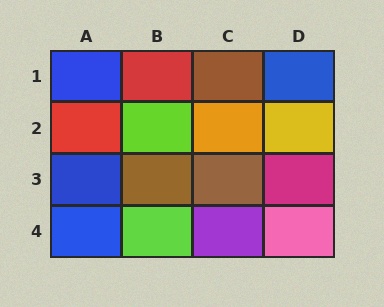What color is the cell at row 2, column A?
Red.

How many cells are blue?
4 cells are blue.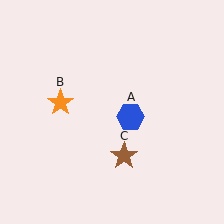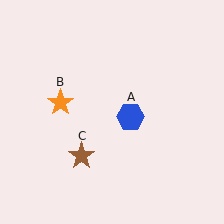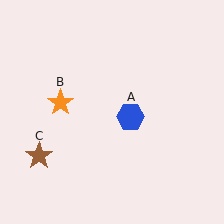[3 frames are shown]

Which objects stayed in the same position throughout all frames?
Blue hexagon (object A) and orange star (object B) remained stationary.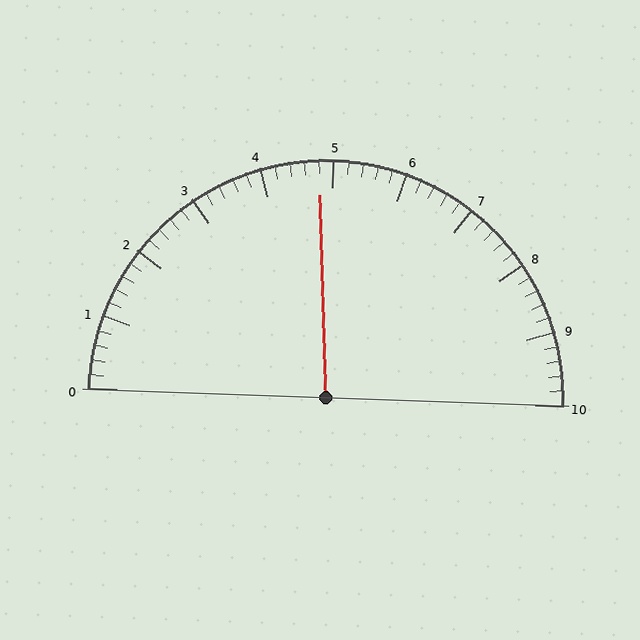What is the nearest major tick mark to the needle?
The nearest major tick mark is 5.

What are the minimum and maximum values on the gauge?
The gauge ranges from 0 to 10.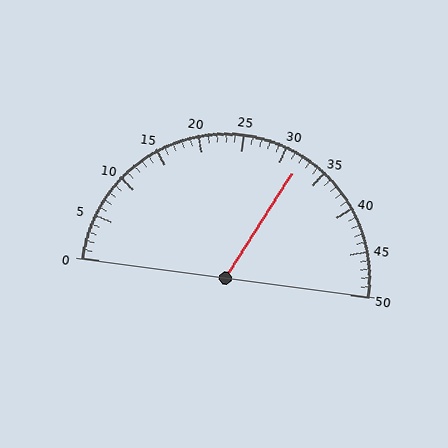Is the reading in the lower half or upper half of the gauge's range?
The reading is in the upper half of the range (0 to 50).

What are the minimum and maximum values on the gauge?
The gauge ranges from 0 to 50.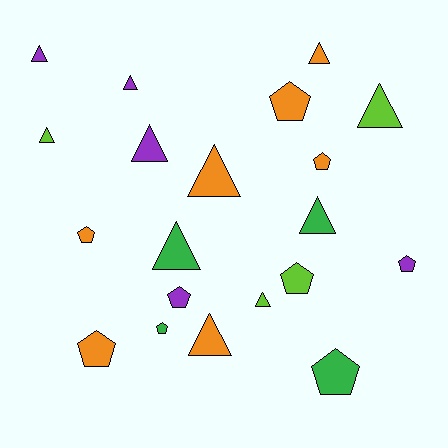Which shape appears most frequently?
Triangle, with 11 objects.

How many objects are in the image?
There are 20 objects.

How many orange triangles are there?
There are 3 orange triangles.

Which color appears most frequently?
Orange, with 7 objects.